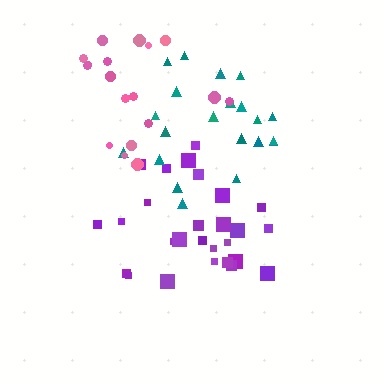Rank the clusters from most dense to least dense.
purple, teal, pink.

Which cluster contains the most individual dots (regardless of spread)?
Purple (27).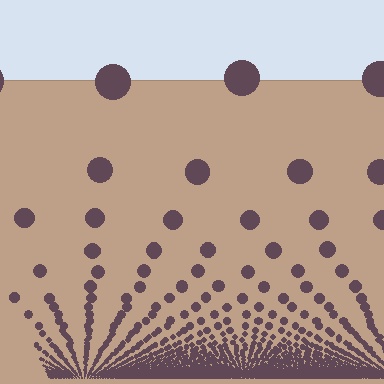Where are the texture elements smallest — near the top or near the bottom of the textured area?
Near the bottom.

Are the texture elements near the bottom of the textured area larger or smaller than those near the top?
Smaller. The gradient is inverted — elements near the bottom are smaller and denser.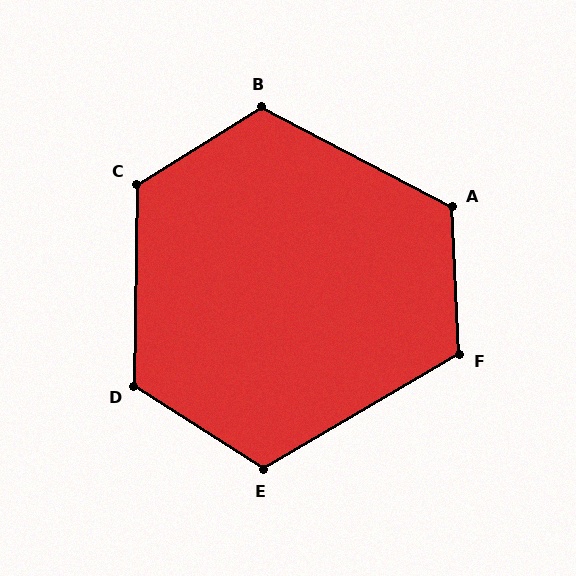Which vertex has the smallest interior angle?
E, at approximately 117 degrees.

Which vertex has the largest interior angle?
C, at approximately 123 degrees.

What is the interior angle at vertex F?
Approximately 118 degrees (obtuse).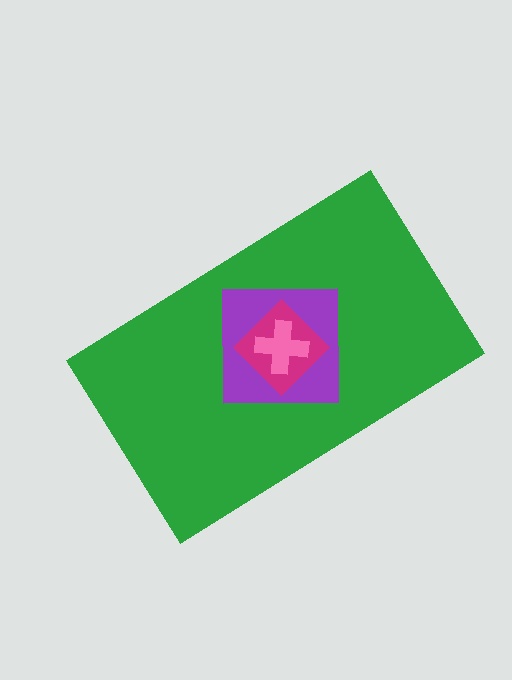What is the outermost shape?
The green rectangle.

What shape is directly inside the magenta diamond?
The pink cross.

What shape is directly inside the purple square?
The magenta diamond.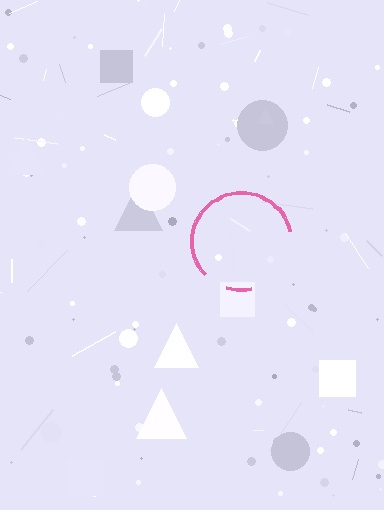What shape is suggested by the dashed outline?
The dashed outline suggests a circle.